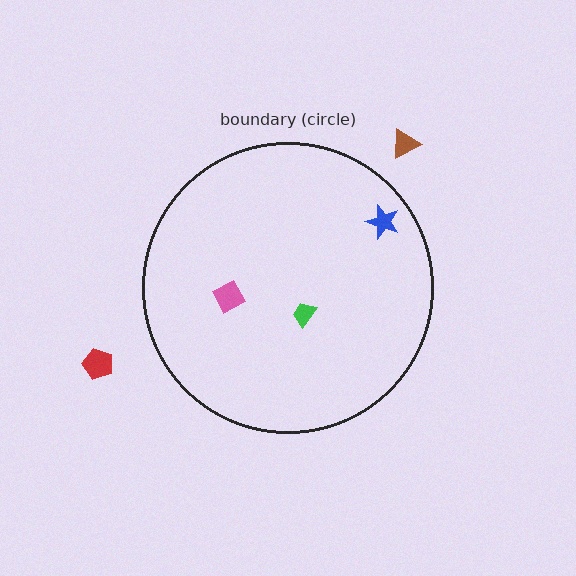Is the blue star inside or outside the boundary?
Inside.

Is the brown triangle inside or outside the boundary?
Outside.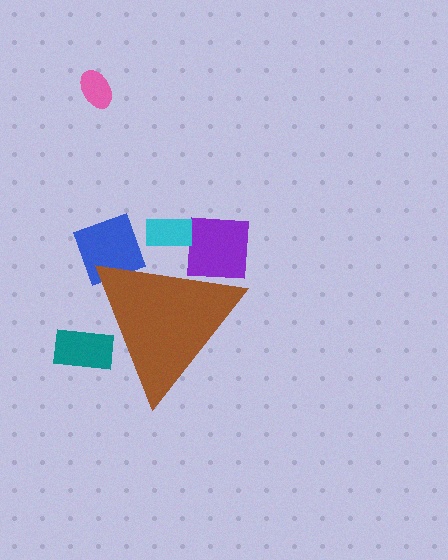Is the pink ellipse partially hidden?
No, the pink ellipse is fully visible.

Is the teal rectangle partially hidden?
Yes, the teal rectangle is partially hidden behind the brown triangle.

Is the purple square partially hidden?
Yes, the purple square is partially hidden behind the brown triangle.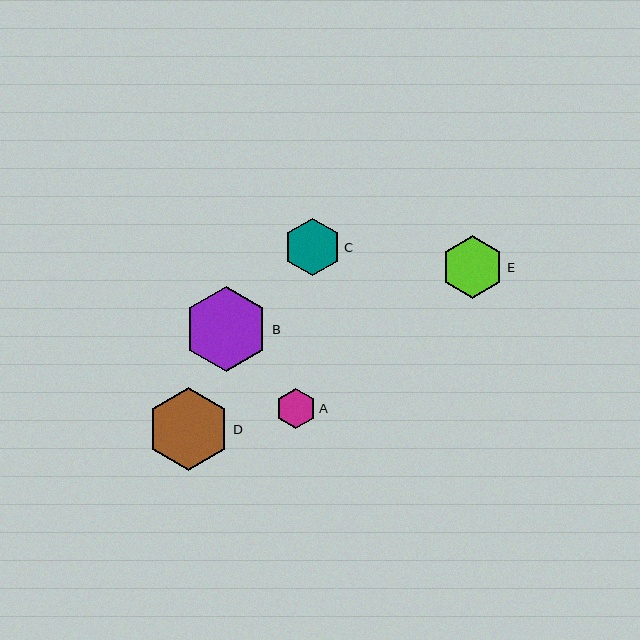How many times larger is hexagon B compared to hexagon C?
Hexagon B is approximately 1.5 times the size of hexagon C.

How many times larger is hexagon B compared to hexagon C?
Hexagon B is approximately 1.5 times the size of hexagon C.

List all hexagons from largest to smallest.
From largest to smallest: B, D, E, C, A.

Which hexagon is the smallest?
Hexagon A is the smallest with a size of approximately 40 pixels.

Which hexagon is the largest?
Hexagon B is the largest with a size of approximately 84 pixels.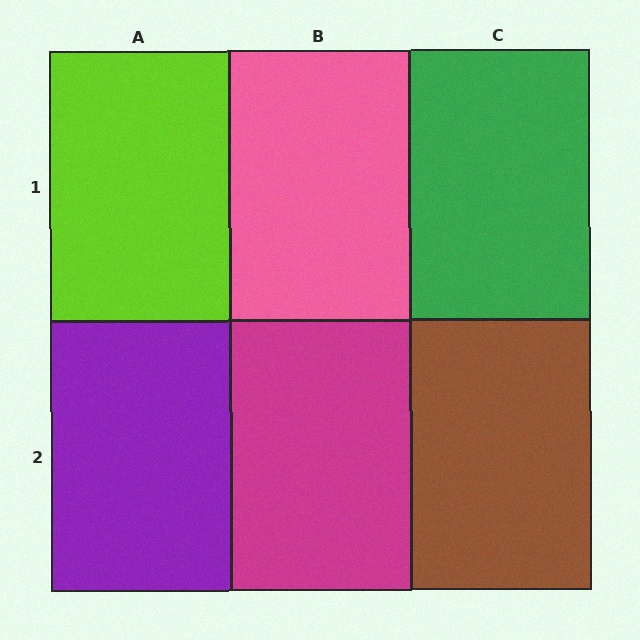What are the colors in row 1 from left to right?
Lime, pink, green.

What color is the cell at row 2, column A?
Purple.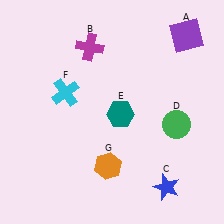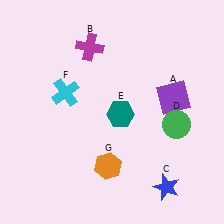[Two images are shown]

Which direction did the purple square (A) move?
The purple square (A) moved down.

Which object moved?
The purple square (A) moved down.